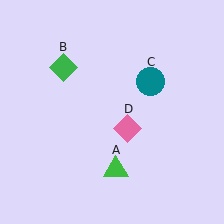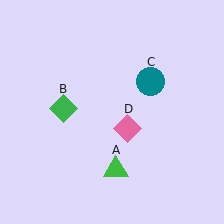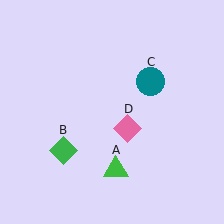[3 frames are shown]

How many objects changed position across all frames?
1 object changed position: green diamond (object B).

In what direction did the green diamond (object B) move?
The green diamond (object B) moved down.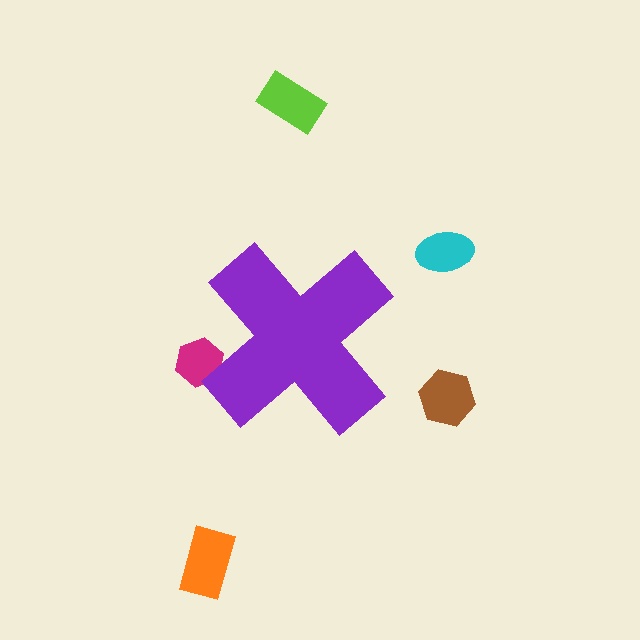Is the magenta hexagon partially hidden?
Yes, the magenta hexagon is partially hidden behind the purple cross.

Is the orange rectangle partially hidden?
No, the orange rectangle is fully visible.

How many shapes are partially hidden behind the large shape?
1 shape is partially hidden.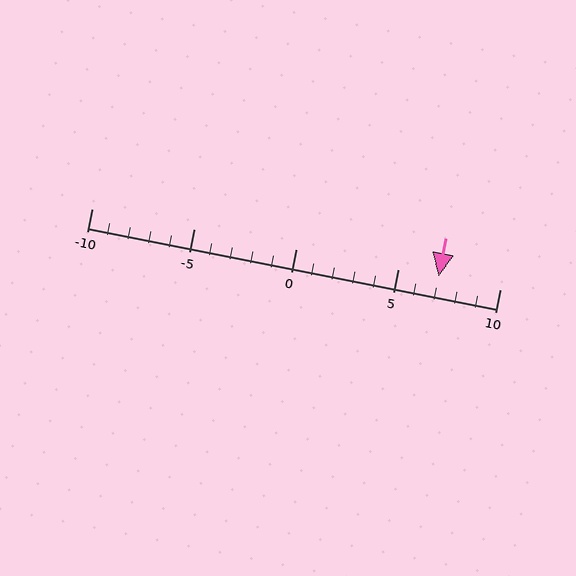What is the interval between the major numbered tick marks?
The major tick marks are spaced 5 units apart.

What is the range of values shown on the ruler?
The ruler shows values from -10 to 10.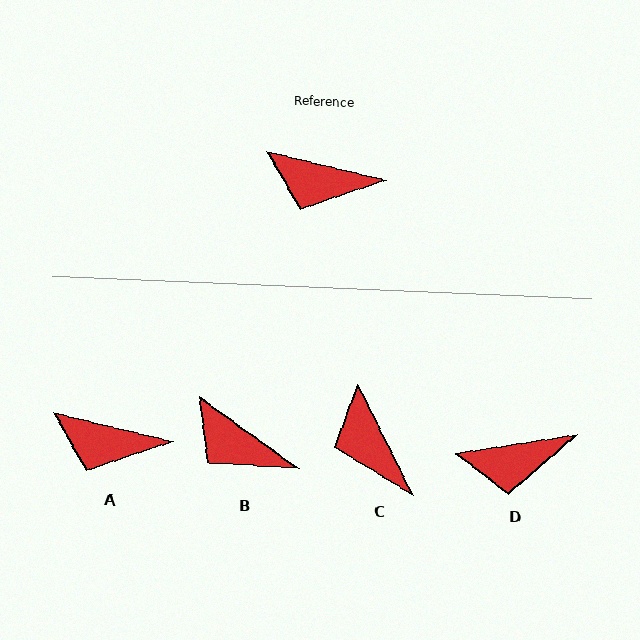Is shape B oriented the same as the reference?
No, it is off by about 23 degrees.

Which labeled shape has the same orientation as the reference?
A.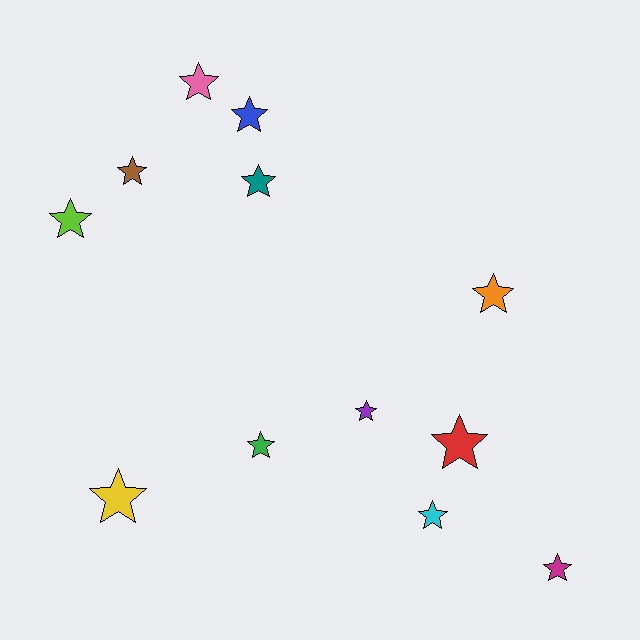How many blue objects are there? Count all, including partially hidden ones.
There is 1 blue object.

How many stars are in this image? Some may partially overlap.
There are 12 stars.